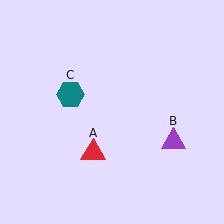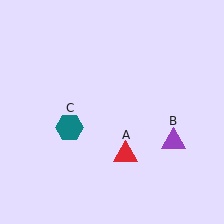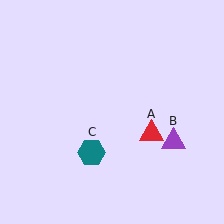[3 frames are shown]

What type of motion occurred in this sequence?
The red triangle (object A), teal hexagon (object C) rotated counterclockwise around the center of the scene.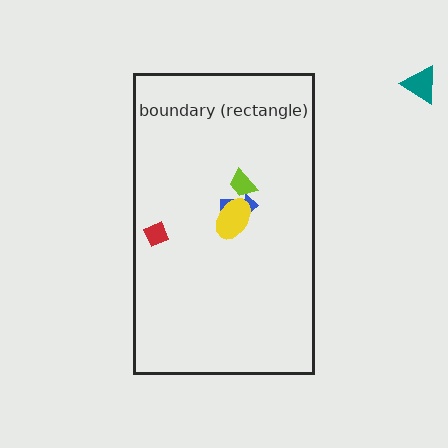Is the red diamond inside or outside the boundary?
Inside.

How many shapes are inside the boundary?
4 inside, 1 outside.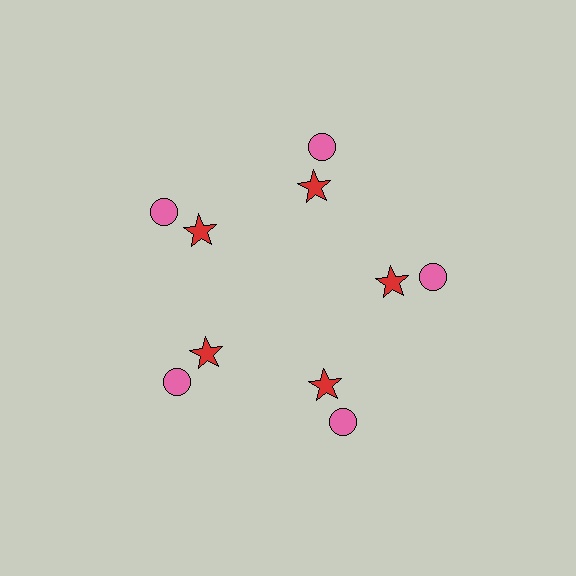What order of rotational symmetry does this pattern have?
This pattern has 5-fold rotational symmetry.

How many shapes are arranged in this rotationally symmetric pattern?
There are 10 shapes, arranged in 5 groups of 2.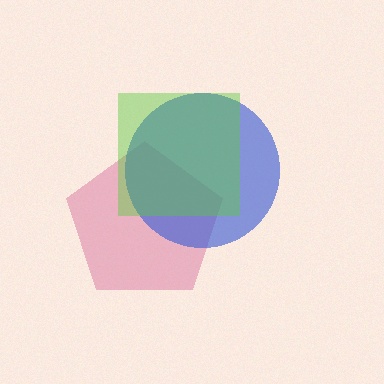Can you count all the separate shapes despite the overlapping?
Yes, there are 3 separate shapes.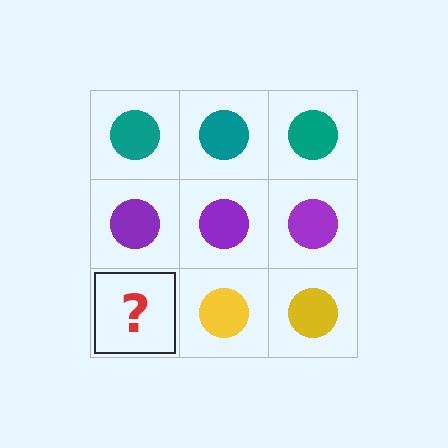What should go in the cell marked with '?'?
The missing cell should contain a yellow circle.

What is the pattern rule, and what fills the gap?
The rule is that each row has a consistent color. The gap should be filled with a yellow circle.